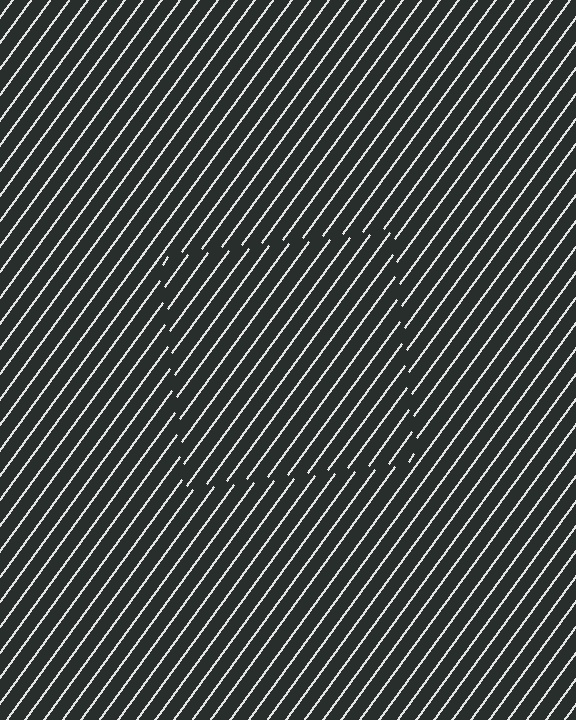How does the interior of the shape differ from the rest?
The interior of the shape contains the same grating, shifted by half a period — the contour is defined by the phase discontinuity where line-ends from the inner and outer gratings abut.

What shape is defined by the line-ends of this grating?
An illusory square. The interior of the shape contains the same grating, shifted by half a period — the contour is defined by the phase discontinuity where line-ends from the inner and outer gratings abut.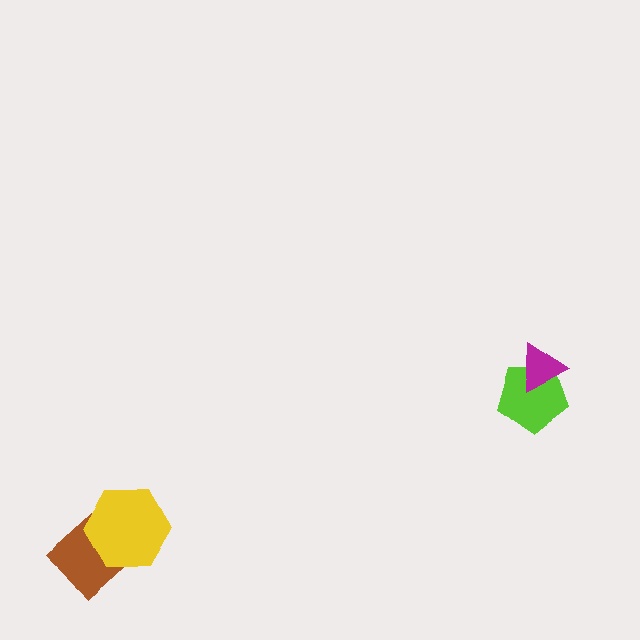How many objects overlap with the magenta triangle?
1 object overlaps with the magenta triangle.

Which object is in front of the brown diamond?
The yellow hexagon is in front of the brown diamond.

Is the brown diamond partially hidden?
Yes, it is partially covered by another shape.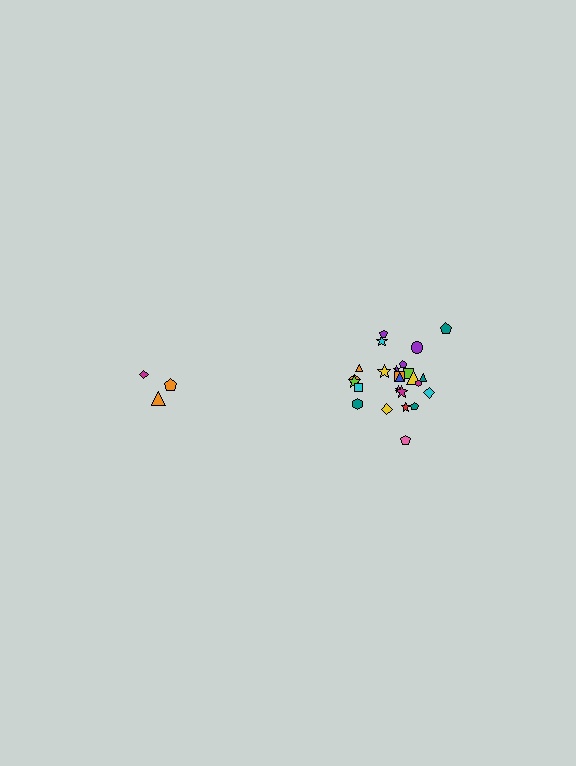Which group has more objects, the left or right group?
The right group.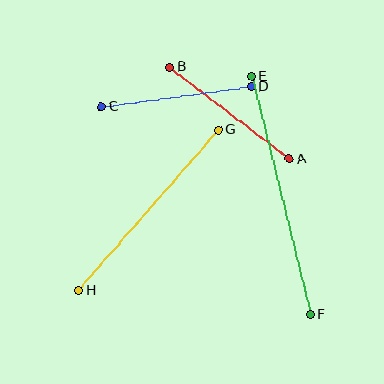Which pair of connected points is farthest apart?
Points E and F are farthest apart.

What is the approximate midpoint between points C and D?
The midpoint is at approximately (176, 97) pixels.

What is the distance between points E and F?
The distance is approximately 245 pixels.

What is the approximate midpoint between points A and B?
The midpoint is at approximately (229, 113) pixels.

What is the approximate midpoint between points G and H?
The midpoint is at approximately (148, 210) pixels.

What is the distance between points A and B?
The distance is approximately 151 pixels.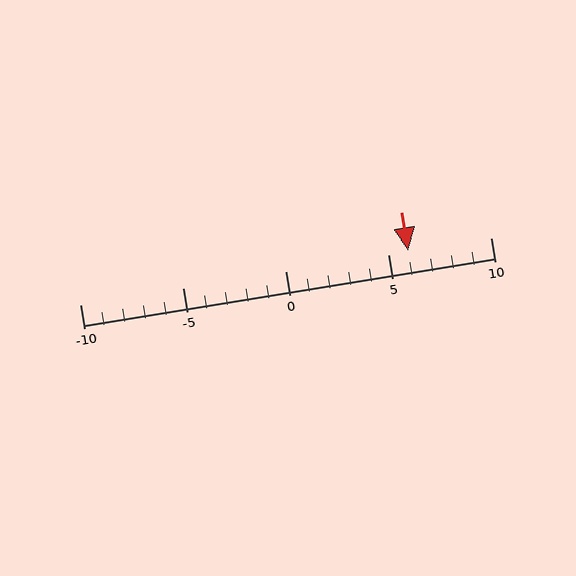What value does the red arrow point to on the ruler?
The red arrow points to approximately 6.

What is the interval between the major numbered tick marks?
The major tick marks are spaced 5 units apart.